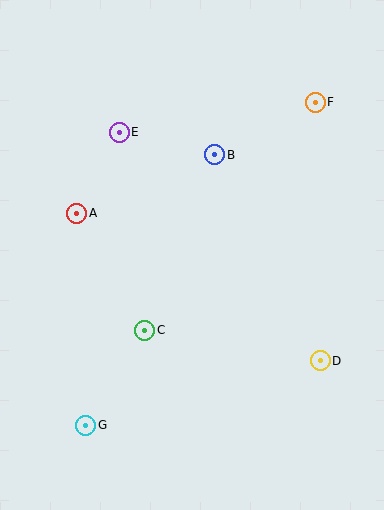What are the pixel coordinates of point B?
Point B is at (215, 155).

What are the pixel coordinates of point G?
Point G is at (86, 426).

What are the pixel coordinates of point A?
Point A is at (77, 213).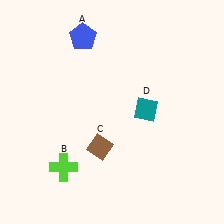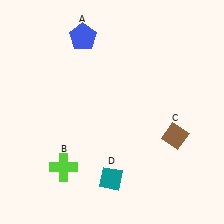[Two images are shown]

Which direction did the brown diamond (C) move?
The brown diamond (C) moved right.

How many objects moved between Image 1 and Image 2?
2 objects moved between the two images.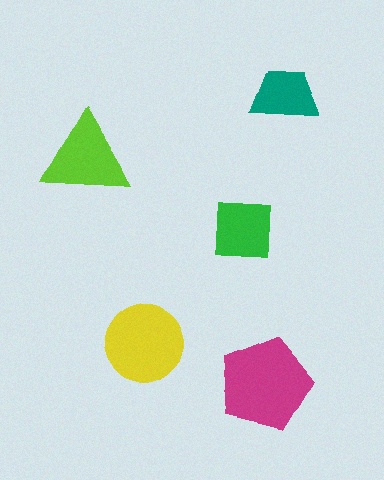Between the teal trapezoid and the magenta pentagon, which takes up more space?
The magenta pentagon.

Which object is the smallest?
The teal trapezoid.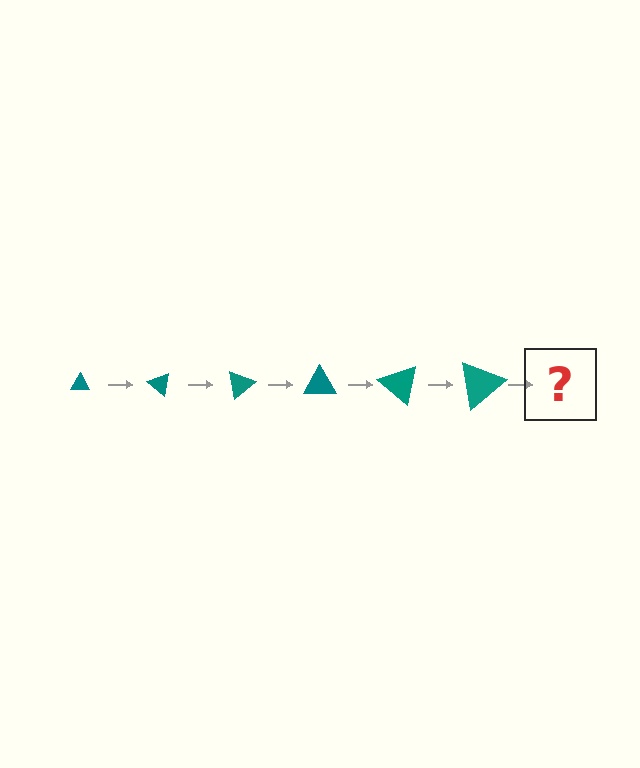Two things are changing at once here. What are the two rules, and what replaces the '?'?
The two rules are that the triangle grows larger each step and it rotates 40 degrees each step. The '?' should be a triangle, larger than the previous one and rotated 240 degrees from the start.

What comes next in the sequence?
The next element should be a triangle, larger than the previous one and rotated 240 degrees from the start.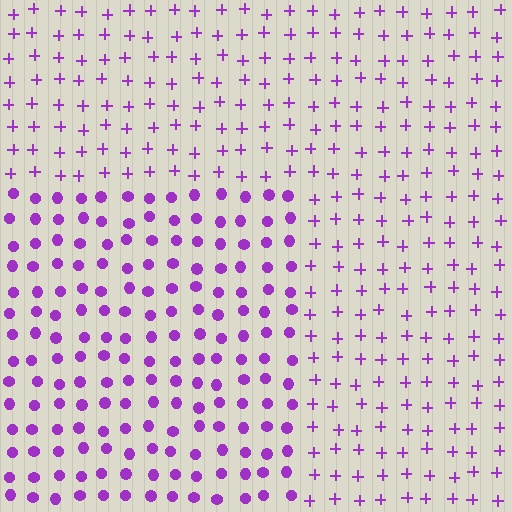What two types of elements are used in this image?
The image uses circles inside the rectangle region and plus signs outside it.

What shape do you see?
I see a rectangle.